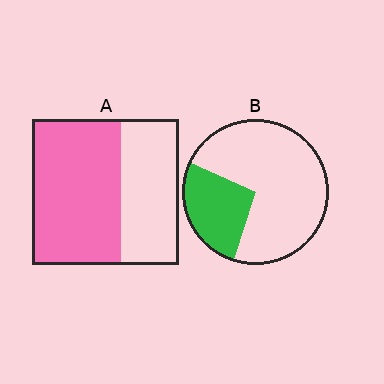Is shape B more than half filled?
No.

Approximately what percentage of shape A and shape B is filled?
A is approximately 60% and B is approximately 25%.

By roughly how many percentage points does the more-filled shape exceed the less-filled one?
By roughly 35 percentage points (A over B).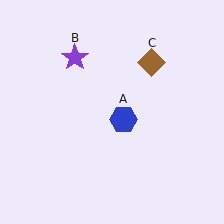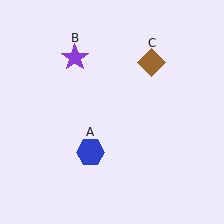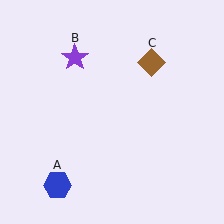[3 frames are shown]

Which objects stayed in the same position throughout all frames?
Purple star (object B) and brown diamond (object C) remained stationary.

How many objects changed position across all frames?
1 object changed position: blue hexagon (object A).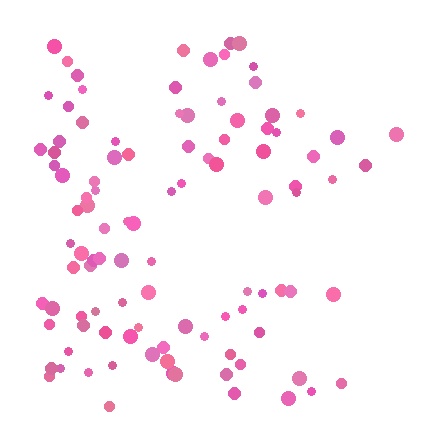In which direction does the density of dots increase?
From right to left, with the left side densest.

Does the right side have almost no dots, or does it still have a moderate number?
Still a moderate number, just noticeably fewer than the left.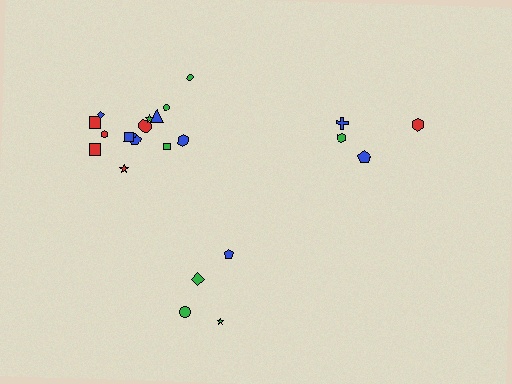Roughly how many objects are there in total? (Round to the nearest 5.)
Roughly 25 objects in total.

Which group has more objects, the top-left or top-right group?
The top-left group.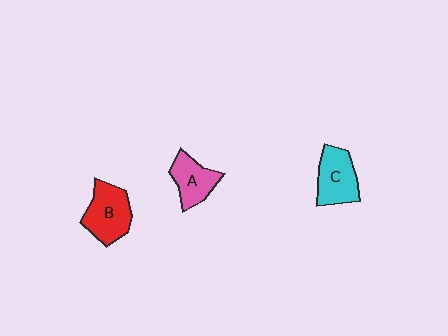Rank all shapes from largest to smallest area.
From largest to smallest: B (red), C (cyan), A (pink).